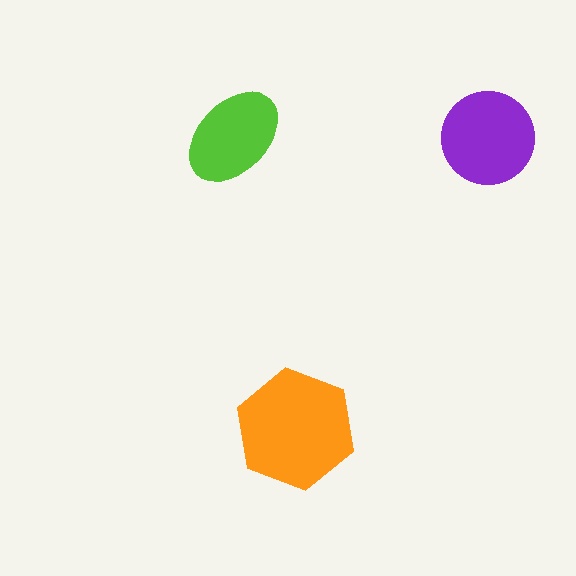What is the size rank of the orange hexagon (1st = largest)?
1st.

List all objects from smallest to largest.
The lime ellipse, the purple circle, the orange hexagon.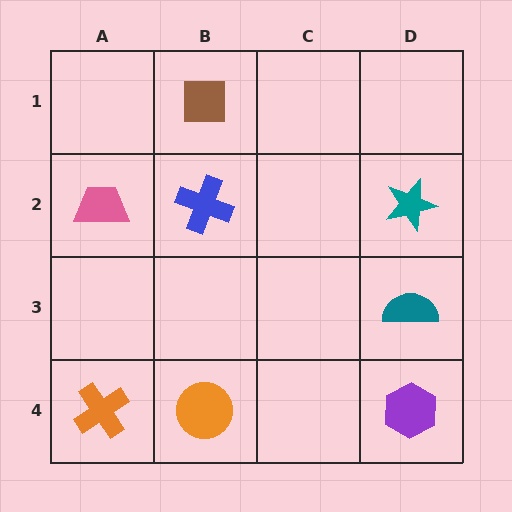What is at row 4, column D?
A purple hexagon.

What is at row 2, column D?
A teal star.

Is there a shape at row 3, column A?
No, that cell is empty.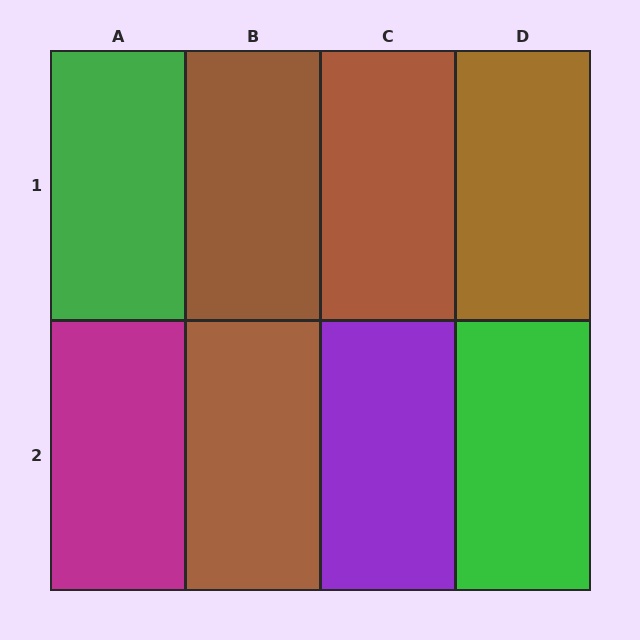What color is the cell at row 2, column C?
Purple.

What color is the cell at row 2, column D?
Green.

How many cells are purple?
1 cell is purple.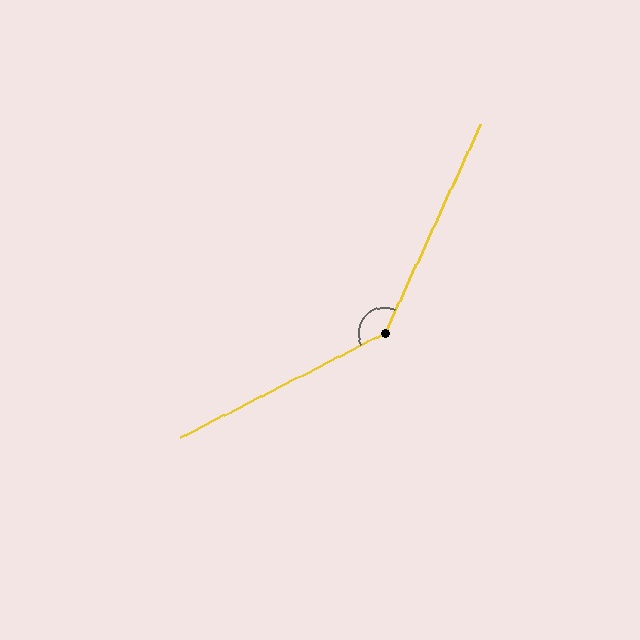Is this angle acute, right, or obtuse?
It is obtuse.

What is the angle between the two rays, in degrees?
Approximately 141 degrees.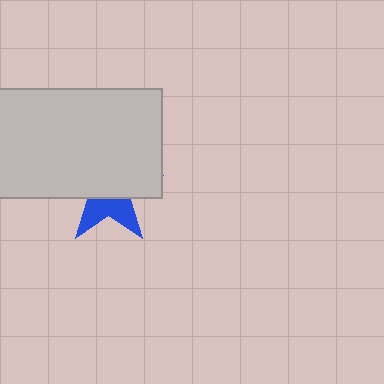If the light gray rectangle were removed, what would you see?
You would see the complete blue star.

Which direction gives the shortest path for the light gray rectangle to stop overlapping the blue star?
Moving up gives the shortest separation.